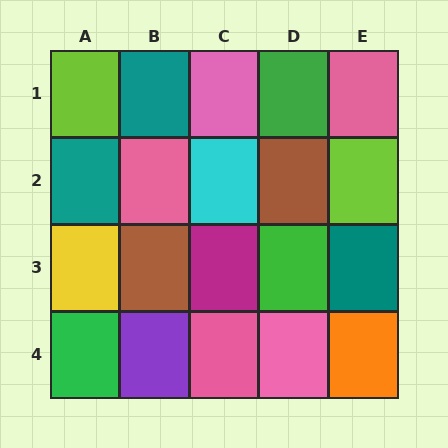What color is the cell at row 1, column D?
Green.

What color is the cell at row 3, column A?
Yellow.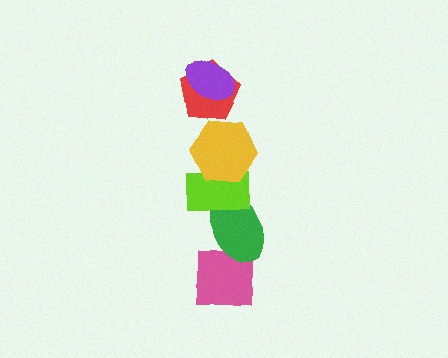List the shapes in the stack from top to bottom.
From top to bottom: the purple ellipse, the red pentagon, the yellow hexagon, the lime rectangle, the green ellipse, the pink square.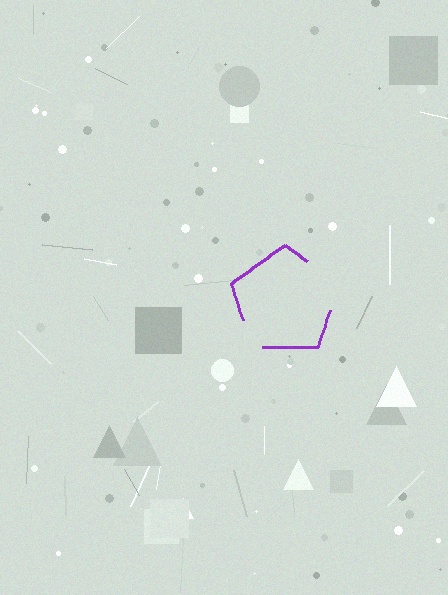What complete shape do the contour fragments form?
The contour fragments form a pentagon.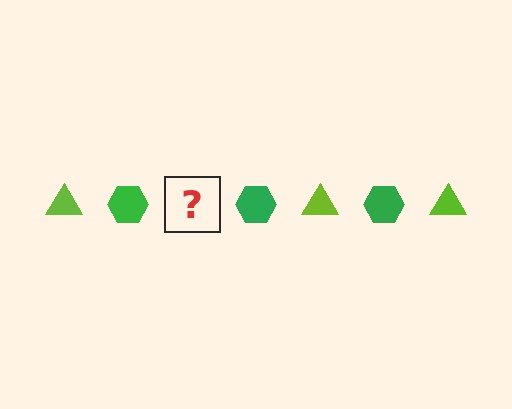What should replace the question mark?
The question mark should be replaced with a lime triangle.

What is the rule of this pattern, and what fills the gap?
The rule is that the pattern alternates between lime triangle and green hexagon. The gap should be filled with a lime triangle.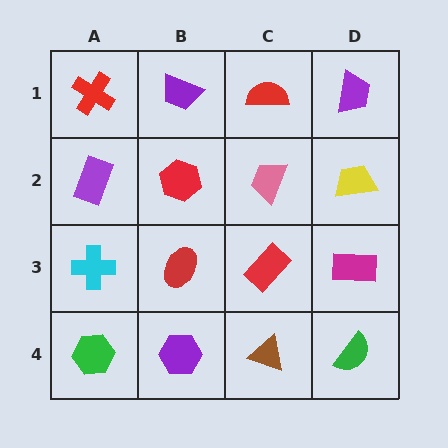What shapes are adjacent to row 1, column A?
A purple rectangle (row 2, column A), a purple trapezoid (row 1, column B).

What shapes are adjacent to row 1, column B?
A red hexagon (row 2, column B), a red cross (row 1, column A), a red semicircle (row 1, column C).